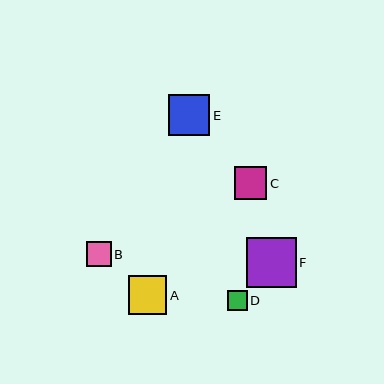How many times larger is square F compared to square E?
Square F is approximately 1.2 times the size of square E.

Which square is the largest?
Square F is the largest with a size of approximately 50 pixels.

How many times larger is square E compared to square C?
Square E is approximately 1.3 times the size of square C.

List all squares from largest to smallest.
From largest to smallest: F, E, A, C, B, D.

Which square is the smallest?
Square D is the smallest with a size of approximately 20 pixels.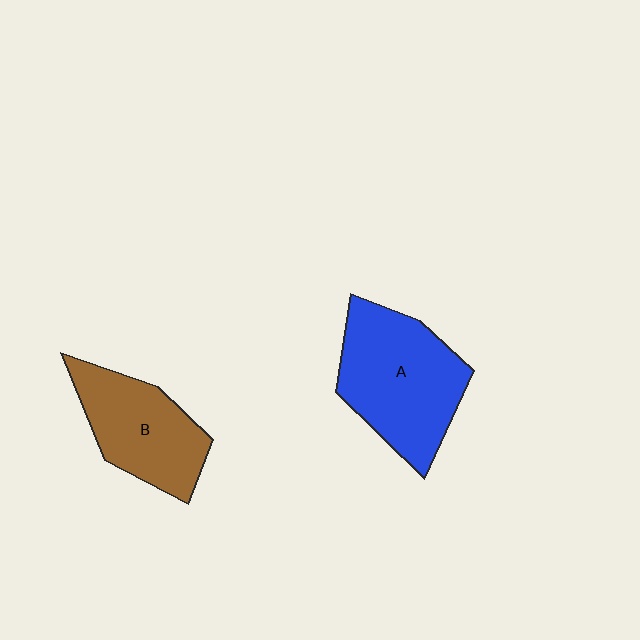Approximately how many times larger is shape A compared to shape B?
Approximately 1.3 times.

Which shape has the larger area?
Shape A (blue).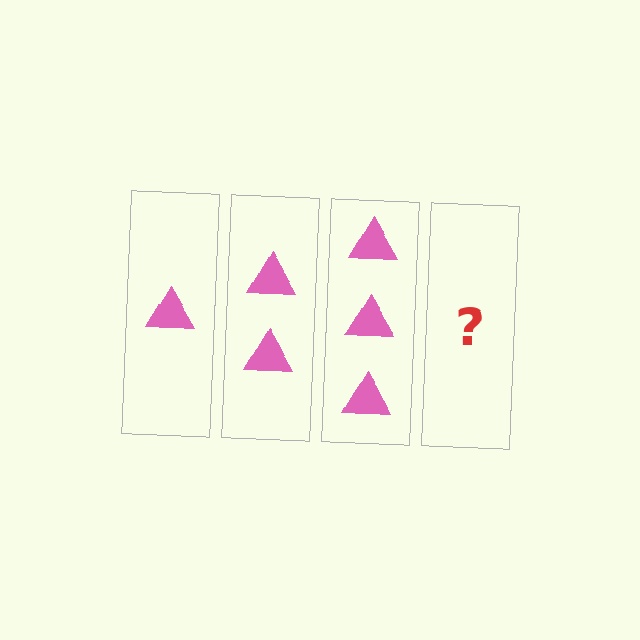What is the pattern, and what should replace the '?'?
The pattern is that each step adds one more triangle. The '?' should be 4 triangles.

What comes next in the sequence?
The next element should be 4 triangles.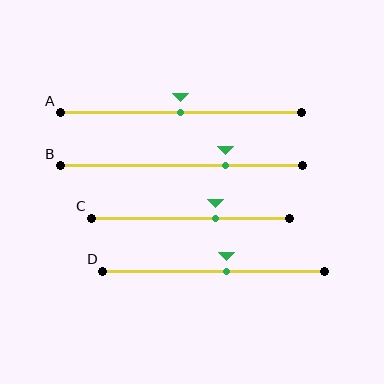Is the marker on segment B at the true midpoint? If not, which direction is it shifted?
No, the marker on segment B is shifted to the right by about 18% of the segment length.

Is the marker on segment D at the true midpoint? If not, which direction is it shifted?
No, the marker on segment D is shifted to the right by about 6% of the segment length.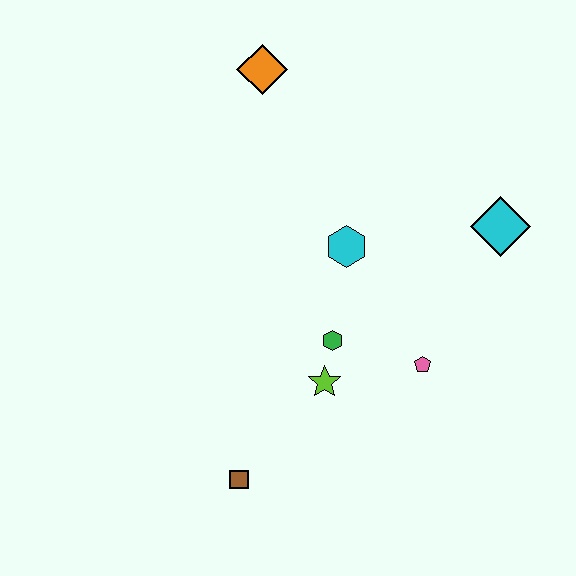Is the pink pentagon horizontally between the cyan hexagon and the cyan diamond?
Yes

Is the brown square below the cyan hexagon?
Yes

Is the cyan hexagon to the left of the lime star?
No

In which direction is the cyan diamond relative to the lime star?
The cyan diamond is to the right of the lime star.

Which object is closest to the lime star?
The green hexagon is closest to the lime star.